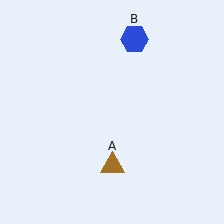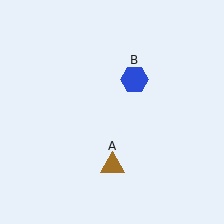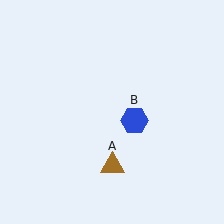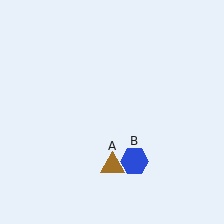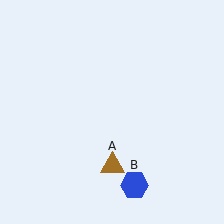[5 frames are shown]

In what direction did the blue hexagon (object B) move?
The blue hexagon (object B) moved down.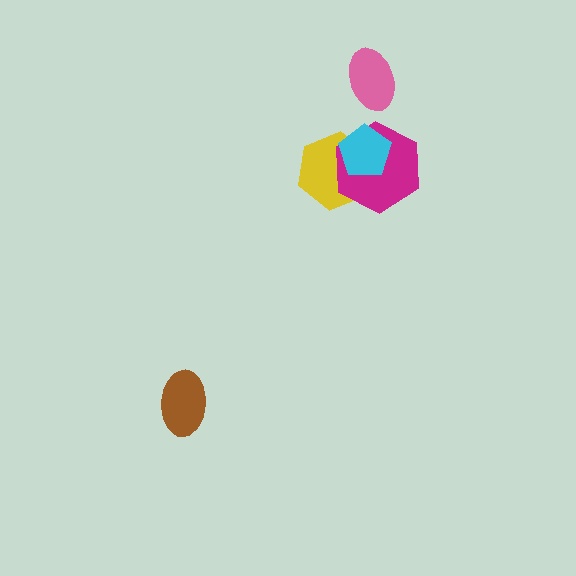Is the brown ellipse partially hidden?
No, no other shape covers it.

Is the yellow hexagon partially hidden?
Yes, it is partially covered by another shape.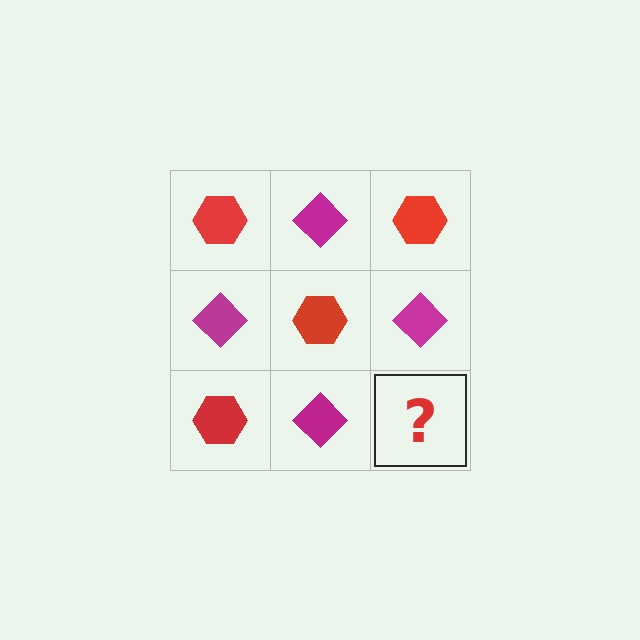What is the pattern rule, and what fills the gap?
The rule is that it alternates red hexagon and magenta diamond in a checkerboard pattern. The gap should be filled with a red hexagon.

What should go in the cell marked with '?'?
The missing cell should contain a red hexagon.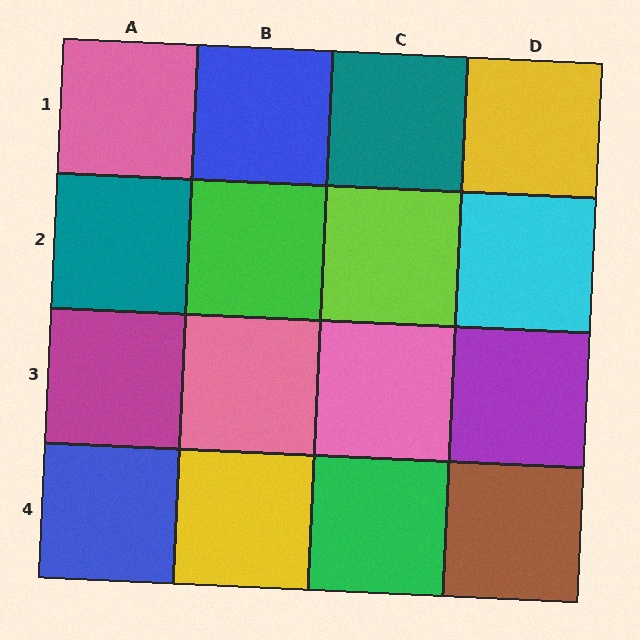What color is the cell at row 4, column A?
Blue.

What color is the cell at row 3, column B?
Pink.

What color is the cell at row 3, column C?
Pink.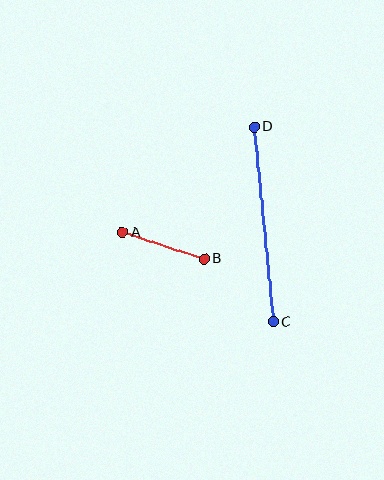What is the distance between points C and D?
The distance is approximately 196 pixels.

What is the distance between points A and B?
The distance is approximately 86 pixels.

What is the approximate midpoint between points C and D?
The midpoint is at approximately (264, 224) pixels.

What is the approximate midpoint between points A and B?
The midpoint is at approximately (163, 246) pixels.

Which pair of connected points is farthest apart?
Points C and D are farthest apart.